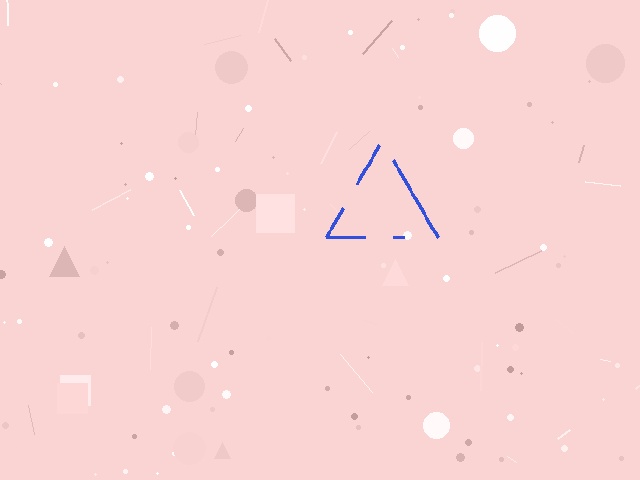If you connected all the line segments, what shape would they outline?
They would outline a triangle.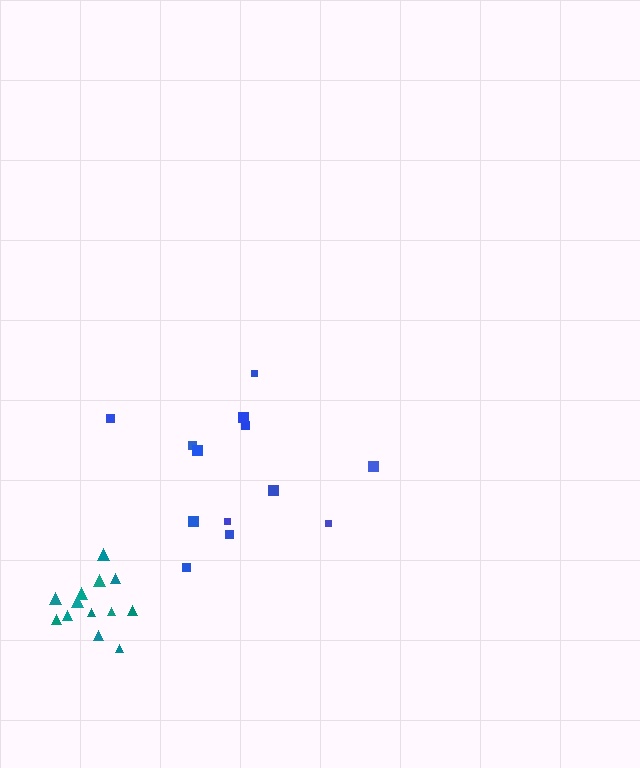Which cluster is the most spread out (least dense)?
Blue.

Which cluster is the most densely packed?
Teal.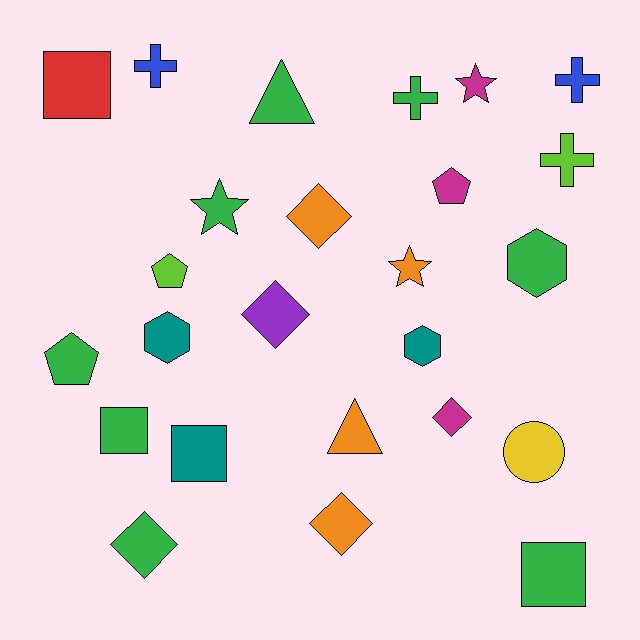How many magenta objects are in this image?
There are 3 magenta objects.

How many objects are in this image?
There are 25 objects.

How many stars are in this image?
There are 3 stars.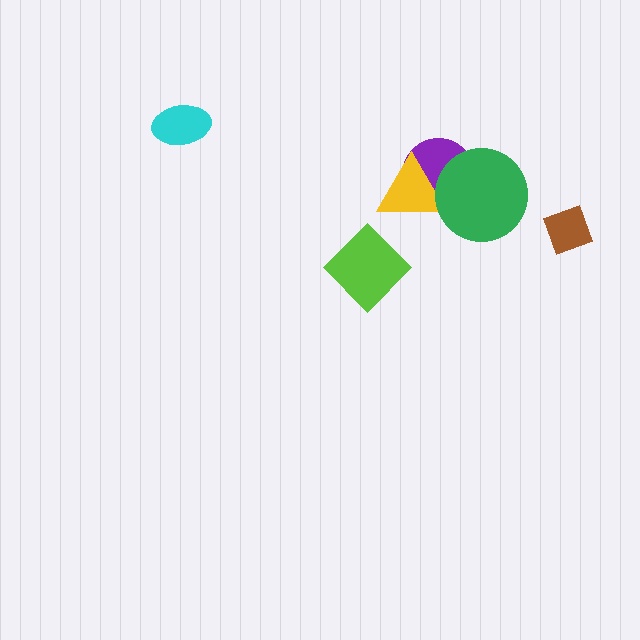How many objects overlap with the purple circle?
2 objects overlap with the purple circle.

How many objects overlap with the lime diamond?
0 objects overlap with the lime diamond.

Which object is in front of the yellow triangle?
The green circle is in front of the yellow triangle.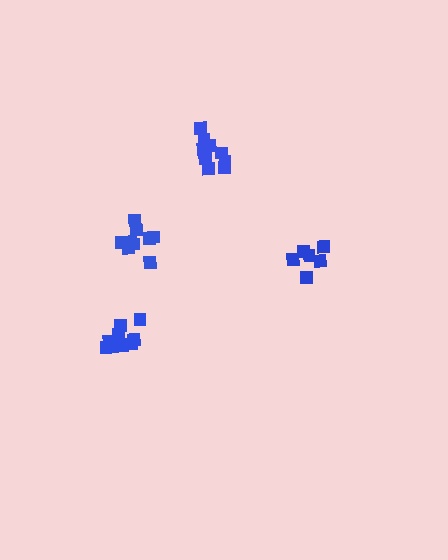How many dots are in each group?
Group 1: 9 dots, Group 2: 9 dots, Group 3: 10 dots, Group 4: 6 dots (34 total).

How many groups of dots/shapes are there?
There are 4 groups.